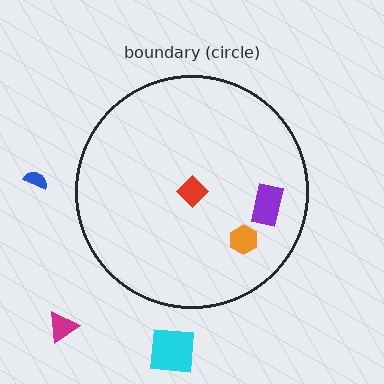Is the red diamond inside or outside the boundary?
Inside.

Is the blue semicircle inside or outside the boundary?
Outside.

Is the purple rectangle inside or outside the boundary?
Inside.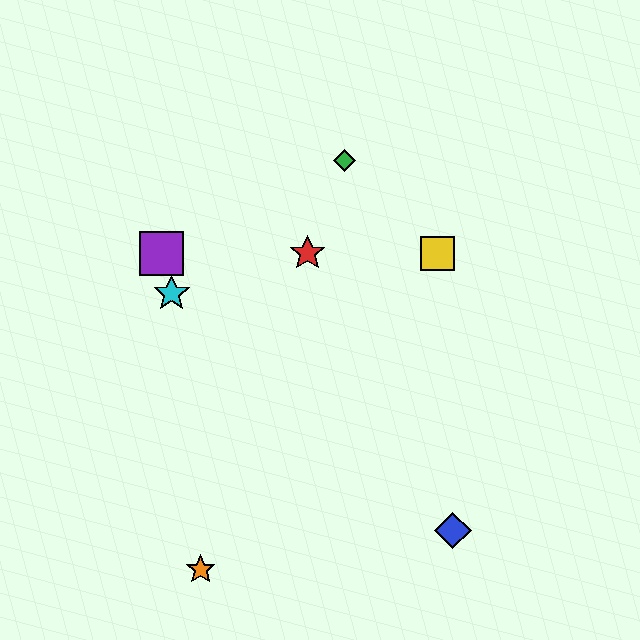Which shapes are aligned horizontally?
The red star, the yellow square, the purple square are aligned horizontally.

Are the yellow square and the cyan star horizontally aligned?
No, the yellow square is at y≈253 and the cyan star is at y≈294.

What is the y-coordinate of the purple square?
The purple square is at y≈253.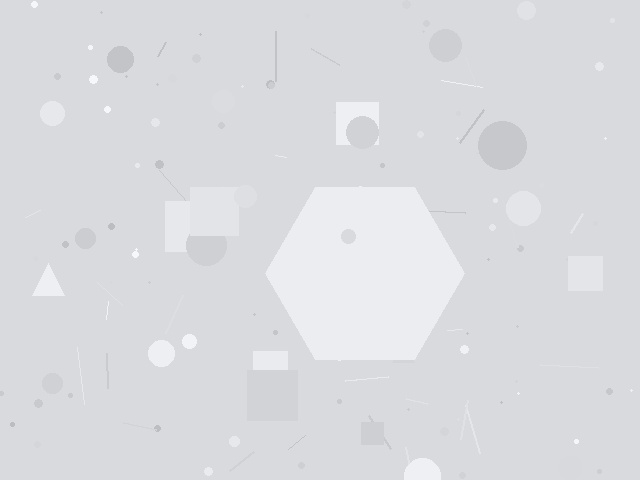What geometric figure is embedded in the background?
A hexagon is embedded in the background.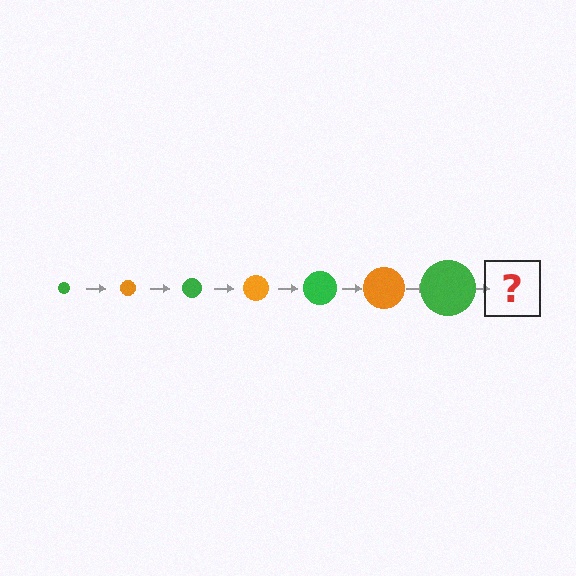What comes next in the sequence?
The next element should be an orange circle, larger than the previous one.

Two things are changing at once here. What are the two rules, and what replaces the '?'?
The two rules are that the circle grows larger each step and the color cycles through green and orange. The '?' should be an orange circle, larger than the previous one.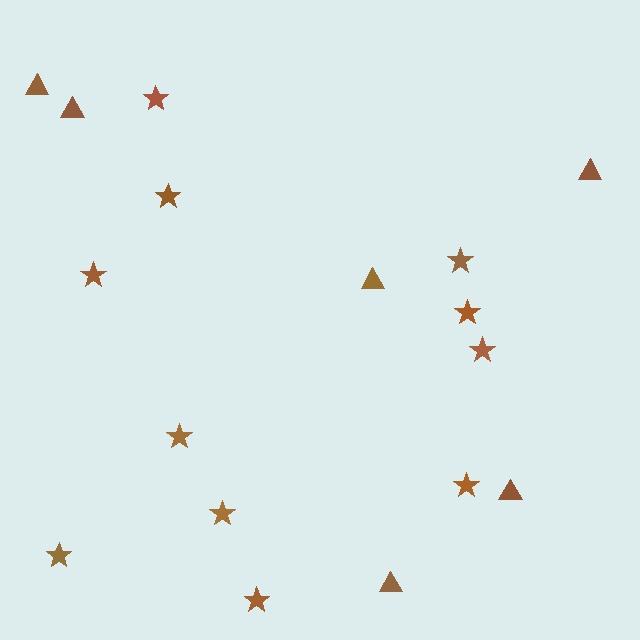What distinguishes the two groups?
There are 2 groups: one group of stars (11) and one group of triangles (6).